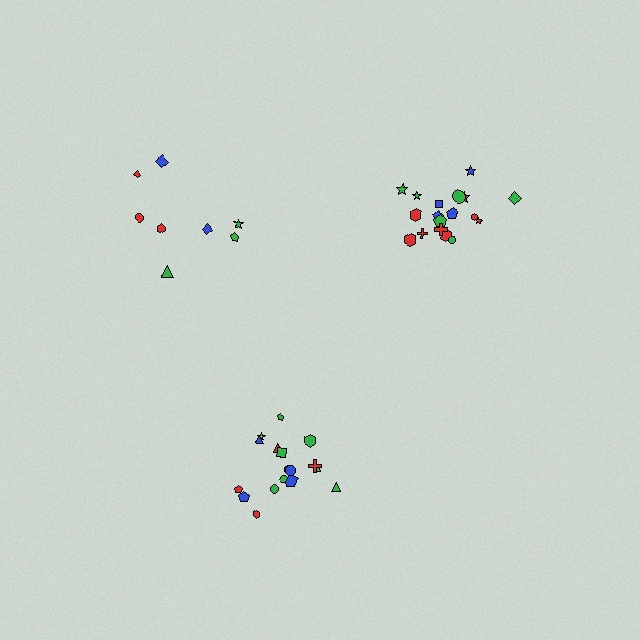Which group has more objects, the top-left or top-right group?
The top-right group.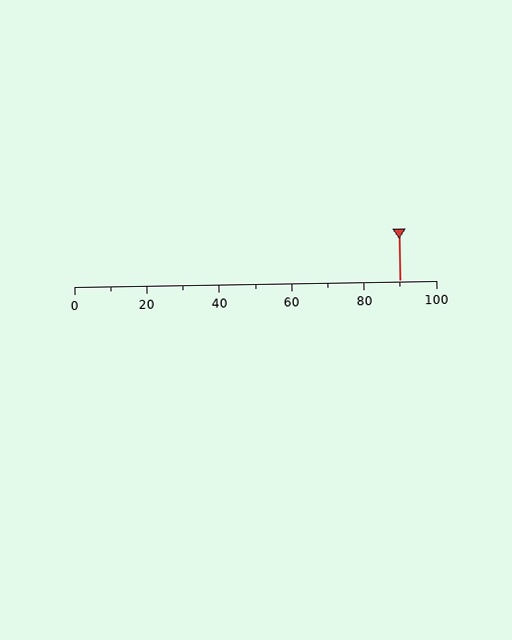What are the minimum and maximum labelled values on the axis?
The axis runs from 0 to 100.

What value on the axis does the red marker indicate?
The marker indicates approximately 90.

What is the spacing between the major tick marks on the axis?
The major ticks are spaced 20 apart.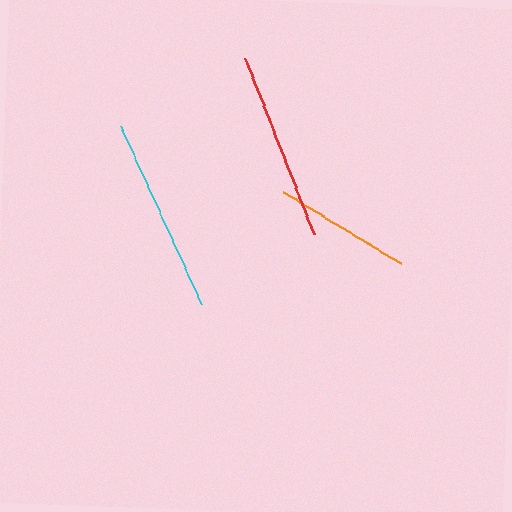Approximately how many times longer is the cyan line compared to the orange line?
The cyan line is approximately 1.4 times the length of the orange line.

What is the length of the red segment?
The red segment is approximately 189 pixels long.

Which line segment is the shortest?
The orange line is the shortest at approximately 137 pixels.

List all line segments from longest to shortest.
From longest to shortest: cyan, red, orange.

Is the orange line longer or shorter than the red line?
The red line is longer than the orange line.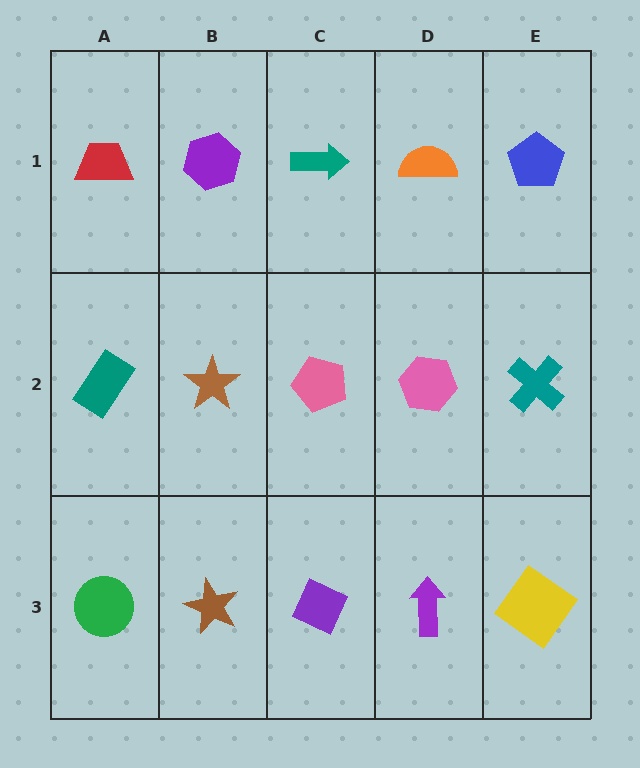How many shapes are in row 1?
5 shapes.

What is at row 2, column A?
A teal rectangle.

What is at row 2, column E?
A teal cross.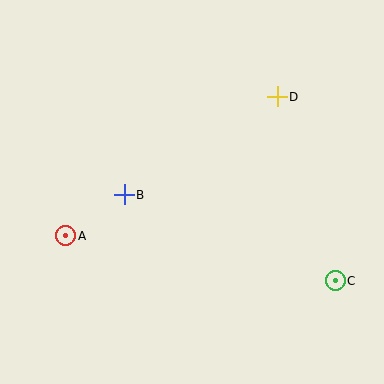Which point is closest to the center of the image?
Point B at (124, 195) is closest to the center.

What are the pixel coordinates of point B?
Point B is at (124, 195).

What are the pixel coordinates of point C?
Point C is at (335, 281).